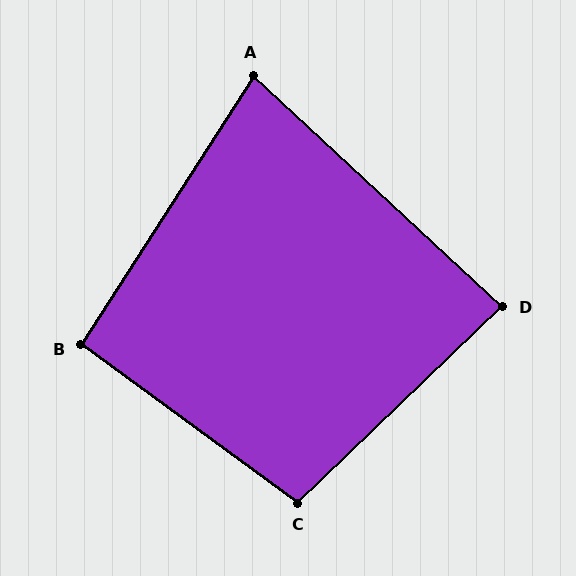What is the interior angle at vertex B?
Approximately 93 degrees (approximately right).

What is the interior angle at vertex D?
Approximately 87 degrees (approximately right).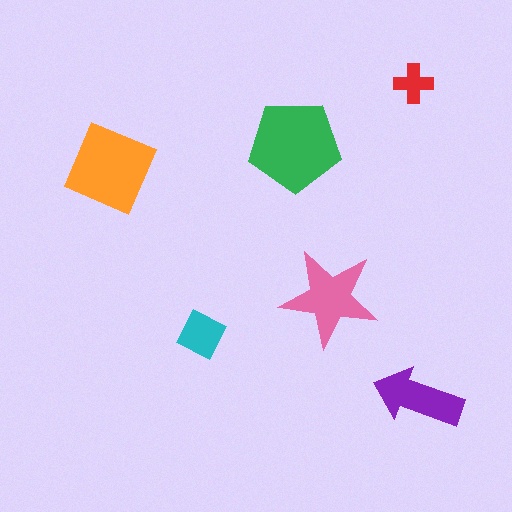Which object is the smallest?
The red cross.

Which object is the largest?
The green pentagon.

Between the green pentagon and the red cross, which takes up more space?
The green pentagon.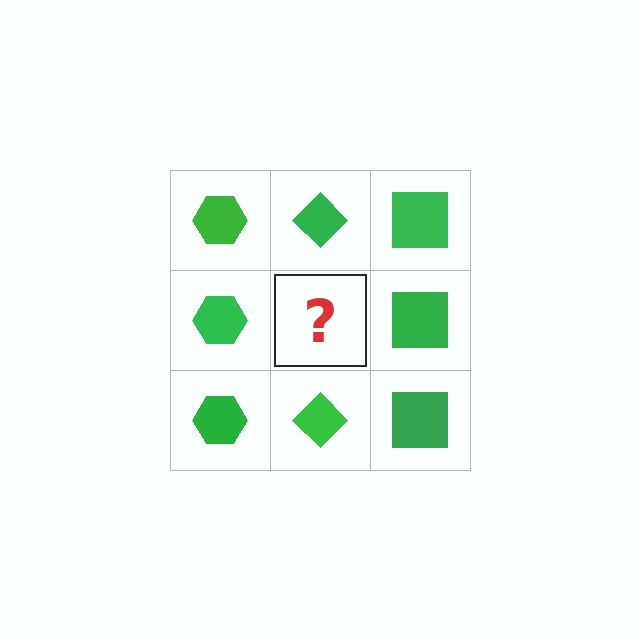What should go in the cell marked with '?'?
The missing cell should contain a green diamond.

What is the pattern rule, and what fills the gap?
The rule is that each column has a consistent shape. The gap should be filled with a green diamond.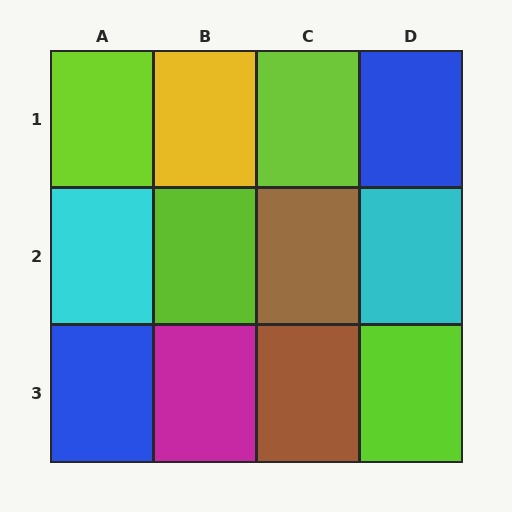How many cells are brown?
2 cells are brown.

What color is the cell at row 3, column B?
Magenta.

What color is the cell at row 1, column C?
Lime.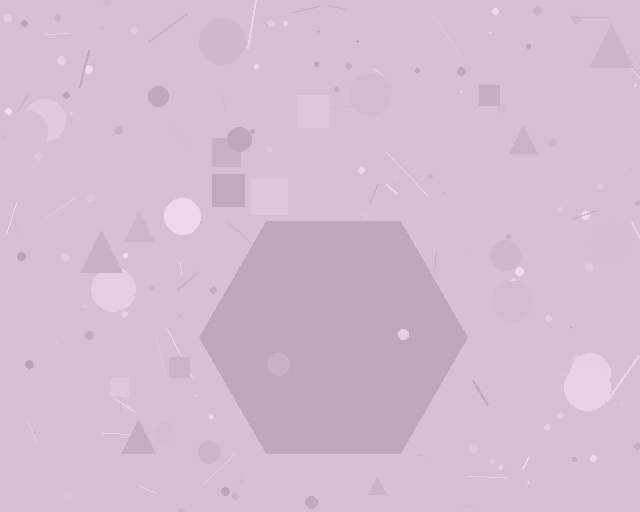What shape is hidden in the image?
A hexagon is hidden in the image.